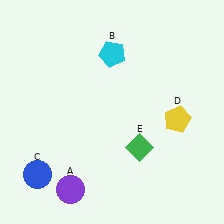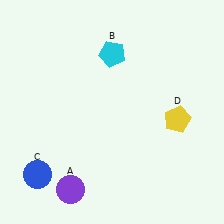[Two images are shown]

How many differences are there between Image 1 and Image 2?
There is 1 difference between the two images.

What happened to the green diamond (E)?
The green diamond (E) was removed in Image 2. It was in the bottom-right area of Image 1.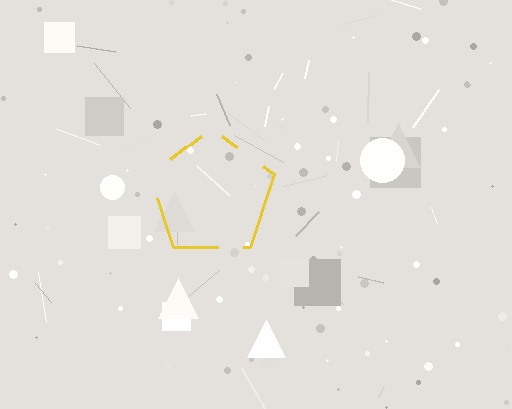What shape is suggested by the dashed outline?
The dashed outline suggests a pentagon.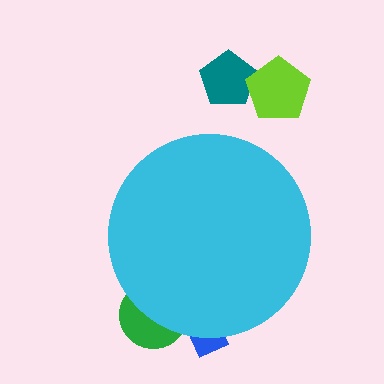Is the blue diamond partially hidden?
Yes, the blue diamond is partially hidden behind the cyan circle.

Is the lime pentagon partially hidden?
No, the lime pentagon is fully visible.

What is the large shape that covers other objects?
A cyan circle.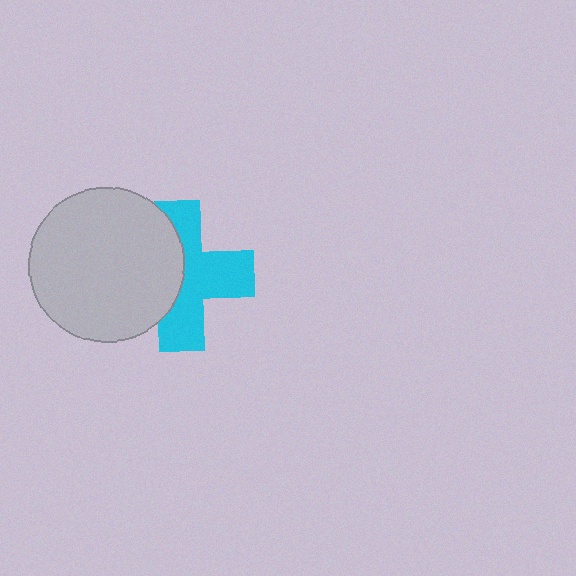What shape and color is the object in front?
The object in front is a light gray circle.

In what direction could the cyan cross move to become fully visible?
The cyan cross could move right. That would shift it out from behind the light gray circle entirely.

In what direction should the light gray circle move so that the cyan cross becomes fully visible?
The light gray circle should move left. That is the shortest direction to clear the overlap and leave the cyan cross fully visible.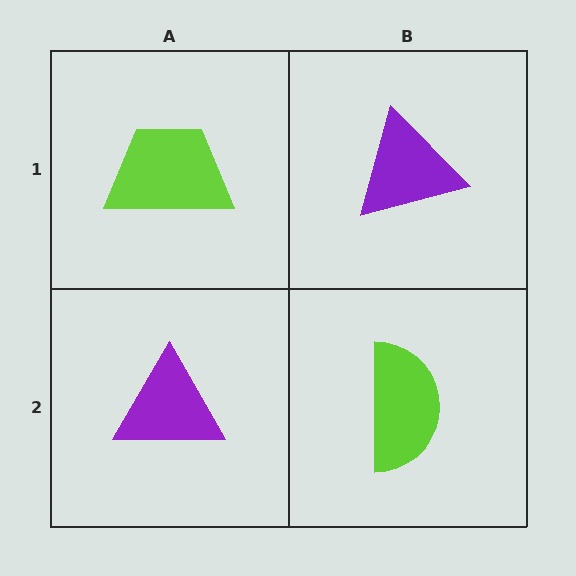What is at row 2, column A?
A purple triangle.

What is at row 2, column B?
A lime semicircle.